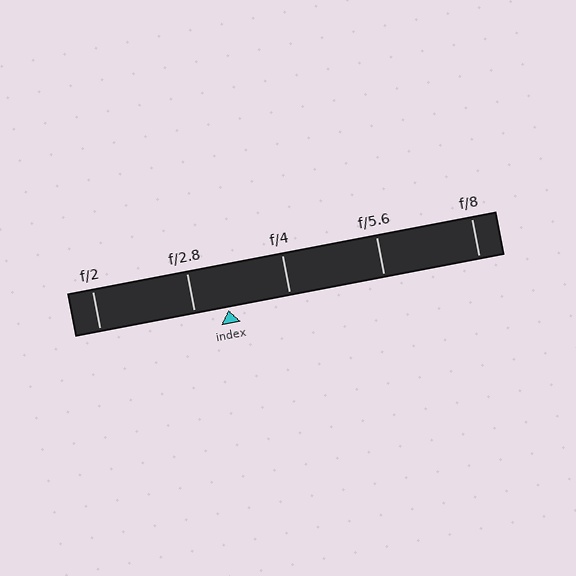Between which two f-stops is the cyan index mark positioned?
The index mark is between f/2.8 and f/4.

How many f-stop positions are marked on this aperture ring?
There are 5 f-stop positions marked.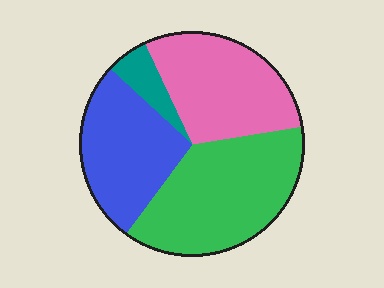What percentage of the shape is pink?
Pink takes up about one third (1/3) of the shape.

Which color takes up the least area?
Teal, at roughly 5%.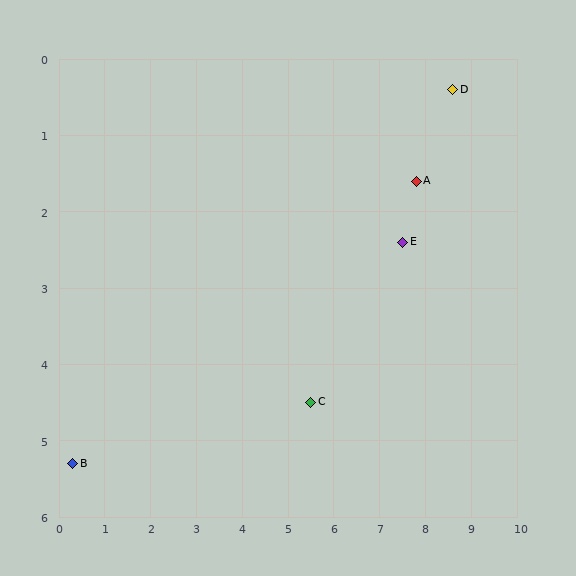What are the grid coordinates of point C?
Point C is at approximately (5.5, 4.5).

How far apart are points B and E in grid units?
Points B and E are about 7.8 grid units apart.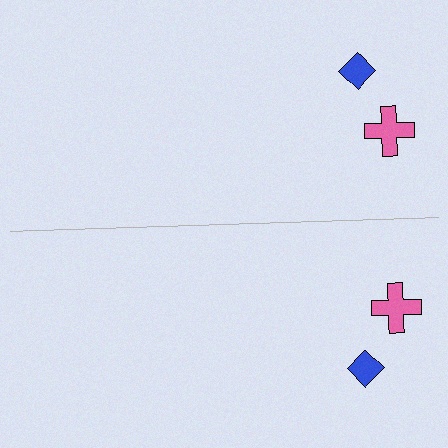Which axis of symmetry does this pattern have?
The pattern has a horizontal axis of symmetry running through the center of the image.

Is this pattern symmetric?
Yes, this pattern has bilateral (reflection) symmetry.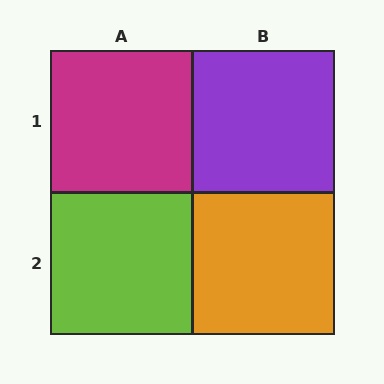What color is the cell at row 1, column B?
Purple.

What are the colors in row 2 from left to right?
Lime, orange.